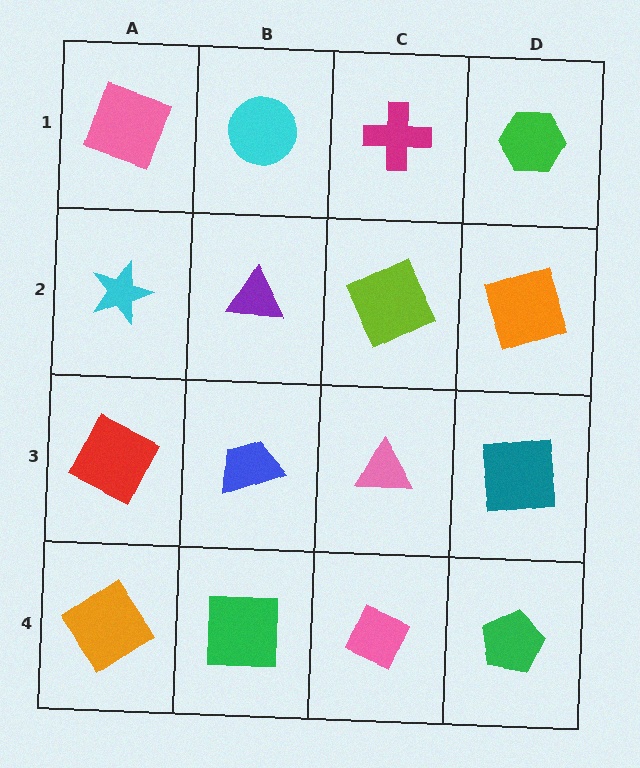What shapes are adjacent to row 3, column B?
A purple triangle (row 2, column B), a green square (row 4, column B), a red square (row 3, column A), a pink triangle (row 3, column C).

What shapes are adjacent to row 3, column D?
An orange square (row 2, column D), a green pentagon (row 4, column D), a pink triangle (row 3, column C).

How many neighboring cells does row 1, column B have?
3.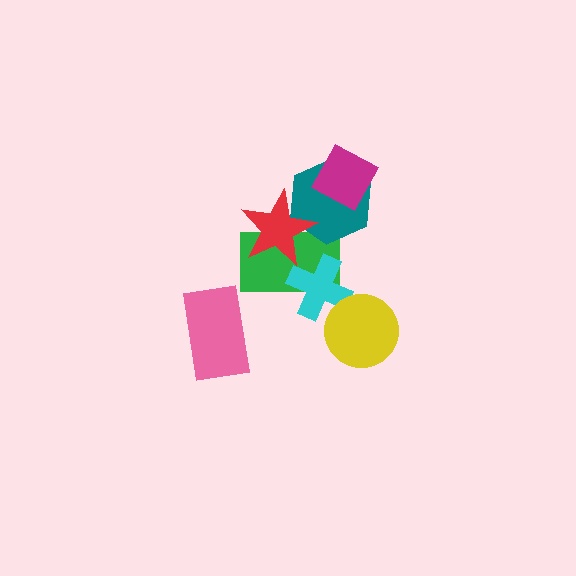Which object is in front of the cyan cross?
The yellow circle is in front of the cyan cross.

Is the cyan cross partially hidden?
Yes, it is partially covered by another shape.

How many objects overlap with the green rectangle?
3 objects overlap with the green rectangle.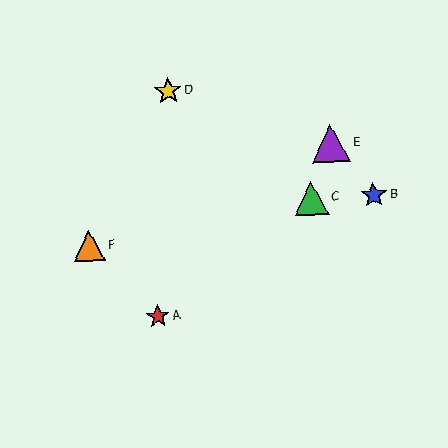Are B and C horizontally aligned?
Yes, both are at y≈195.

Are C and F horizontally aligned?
No, C is at y≈198 and F is at y≈246.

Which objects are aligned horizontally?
Objects B, C are aligned horizontally.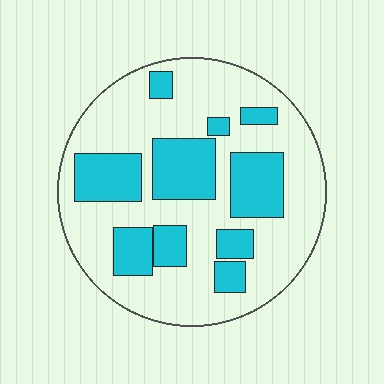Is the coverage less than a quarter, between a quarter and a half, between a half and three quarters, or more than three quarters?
Between a quarter and a half.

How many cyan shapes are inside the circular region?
10.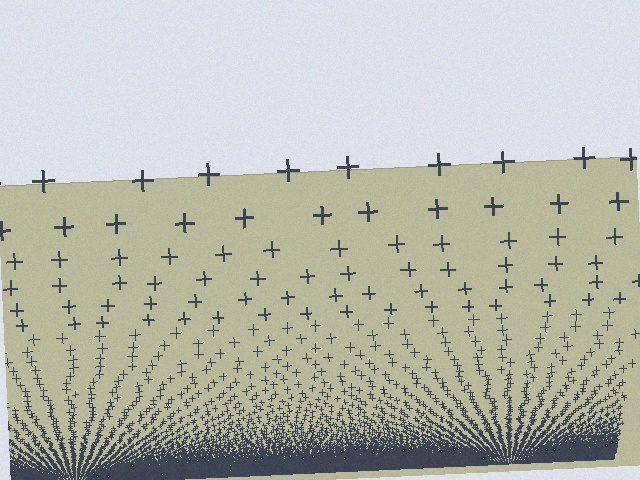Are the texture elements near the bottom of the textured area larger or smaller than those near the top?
Smaller. The gradient is inverted — elements near the bottom are smaller and denser.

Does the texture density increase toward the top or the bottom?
Density increases toward the bottom.